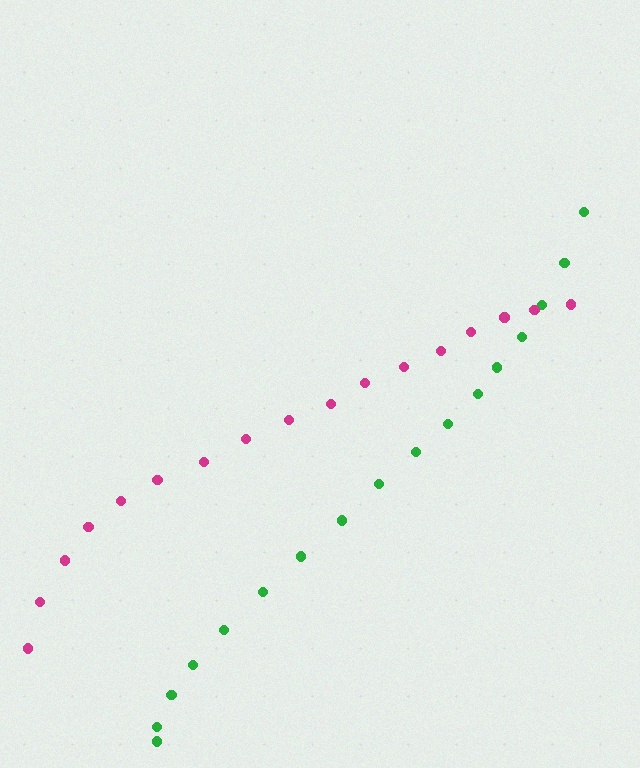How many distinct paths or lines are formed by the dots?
There are 2 distinct paths.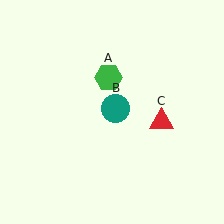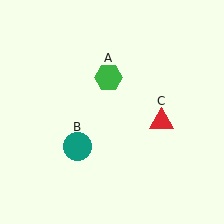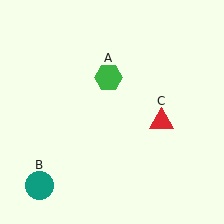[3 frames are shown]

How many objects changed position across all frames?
1 object changed position: teal circle (object B).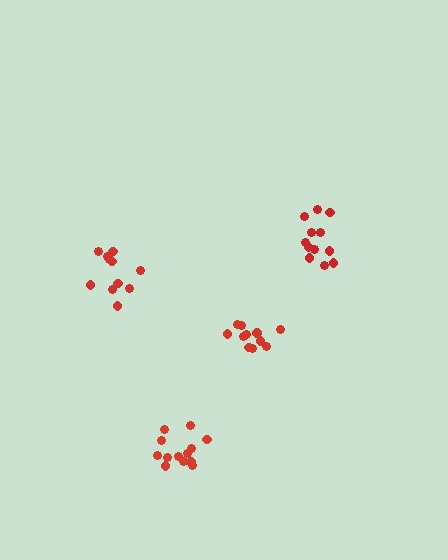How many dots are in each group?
Group 1: 11 dots, Group 2: 11 dots, Group 3: 13 dots, Group 4: 12 dots (47 total).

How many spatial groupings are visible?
There are 4 spatial groupings.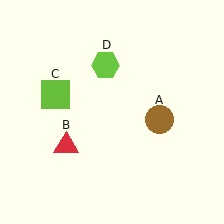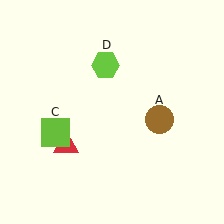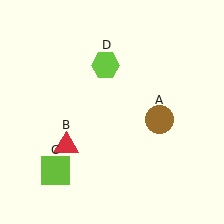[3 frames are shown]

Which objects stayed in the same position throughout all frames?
Brown circle (object A) and red triangle (object B) and lime hexagon (object D) remained stationary.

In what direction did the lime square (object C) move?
The lime square (object C) moved down.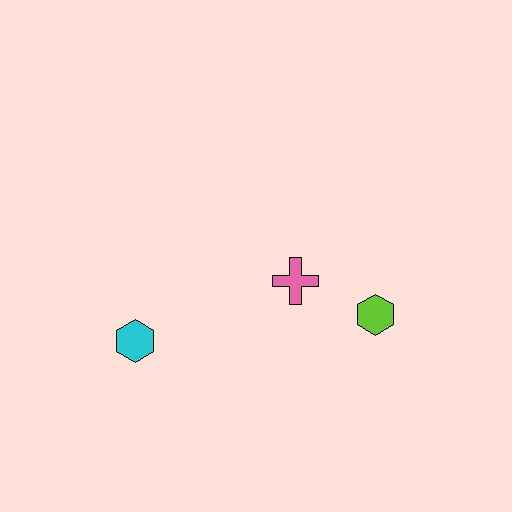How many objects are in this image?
There are 3 objects.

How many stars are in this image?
There are no stars.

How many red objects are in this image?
There are no red objects.